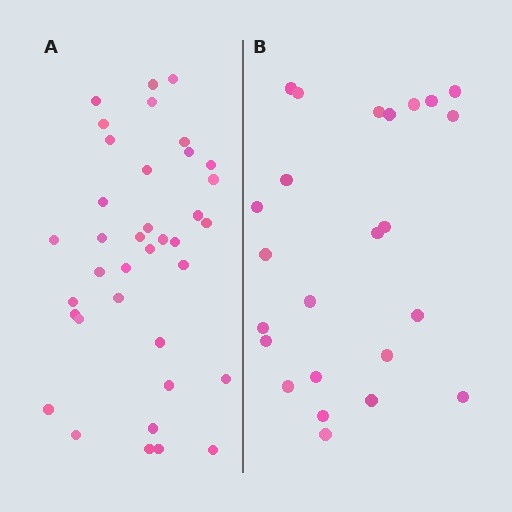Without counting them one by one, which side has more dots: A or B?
Region A (the left region) has more dots.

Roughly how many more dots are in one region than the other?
Region A has approximately 15 more dots than region B.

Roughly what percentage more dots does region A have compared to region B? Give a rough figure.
About 55% more.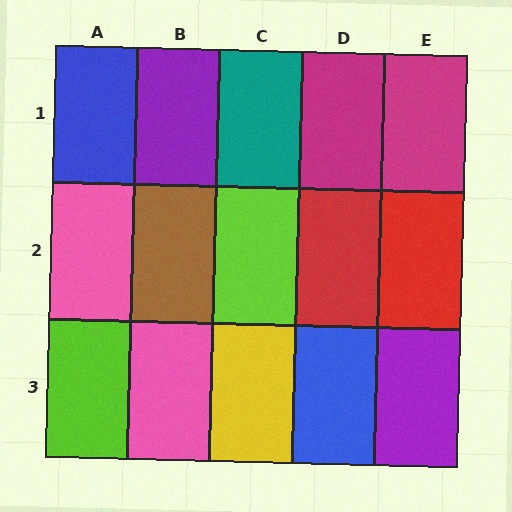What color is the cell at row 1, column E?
Magenta.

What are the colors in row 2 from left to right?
Pink, brown, lime, red, red.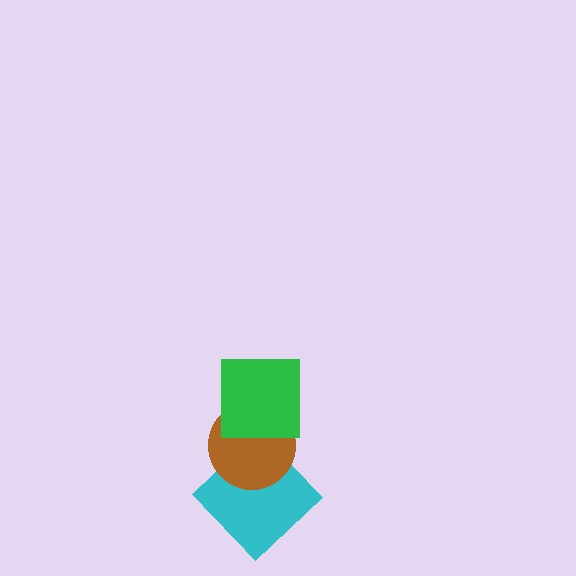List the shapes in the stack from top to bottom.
From top to bottom: the green square, the brown circle, the cyan diamond.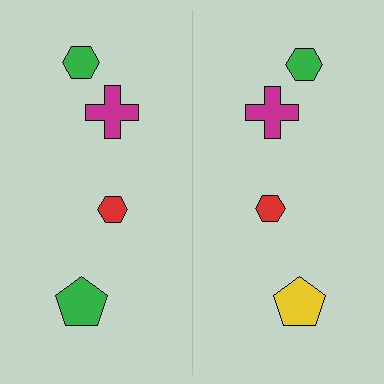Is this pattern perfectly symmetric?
No, the pattern is not perfectly symmetric. The yellow pentagon on the right side breaks the symmetry — its mirror counterpart is green.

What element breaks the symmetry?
The yellow pentagon on the right side breaks the symmetry — its mirror counterpart is green.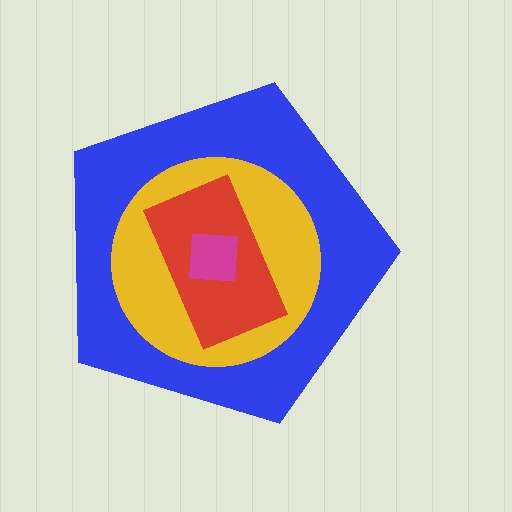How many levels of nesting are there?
4.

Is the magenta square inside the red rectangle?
Yes.